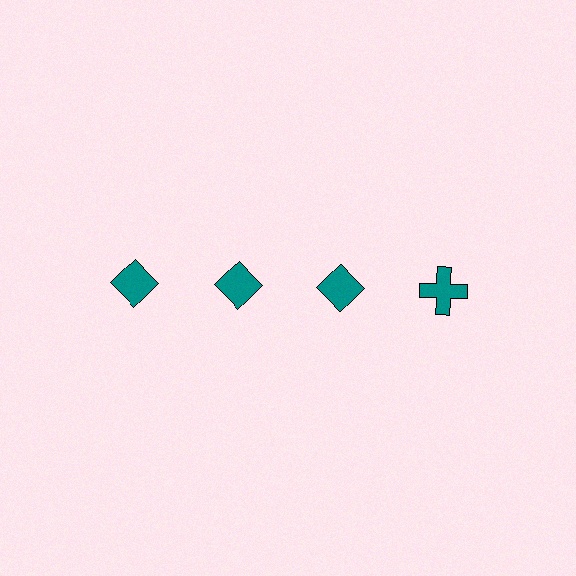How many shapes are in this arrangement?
There are 4 shapes arranged in a grid pattern.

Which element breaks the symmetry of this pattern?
The teal cross in the top row, second from right column breaks the symmetry. All other shapes are teal diamonds.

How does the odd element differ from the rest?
It has a different shape: cross instead of diamond.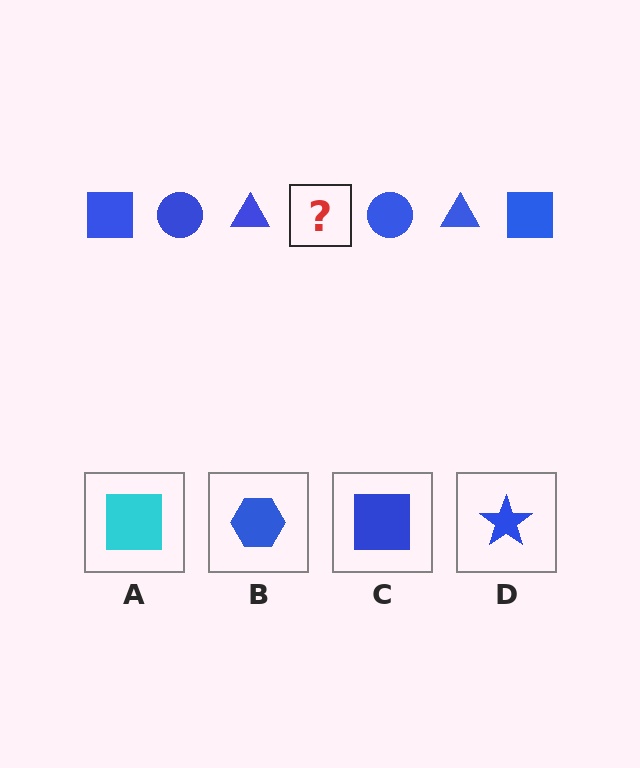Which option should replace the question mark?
Option C.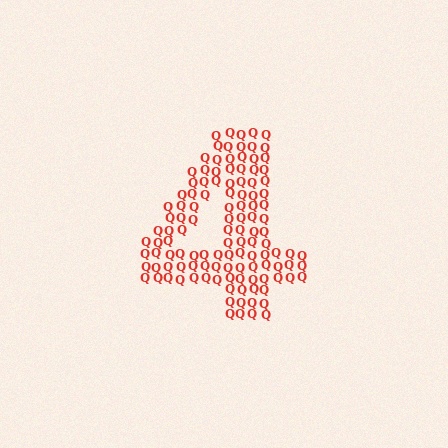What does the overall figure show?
The overall figure shows the digit 4.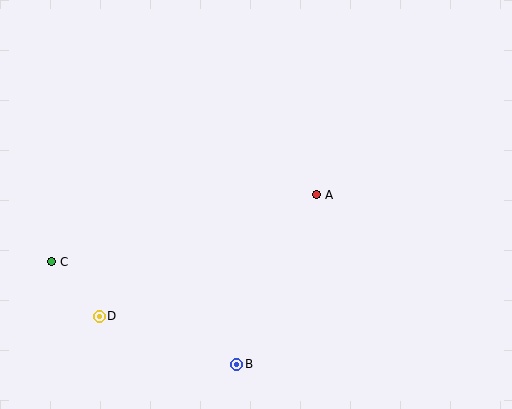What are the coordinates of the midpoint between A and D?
The midpoint between A and D is at (208, 255).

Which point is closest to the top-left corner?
Point C is closest to the top-left corner.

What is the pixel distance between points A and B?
The distance between A and B is 188 pixels.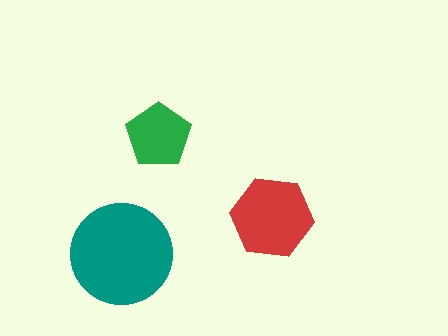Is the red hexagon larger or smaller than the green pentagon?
Larger.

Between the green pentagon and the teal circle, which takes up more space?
The teal circle.